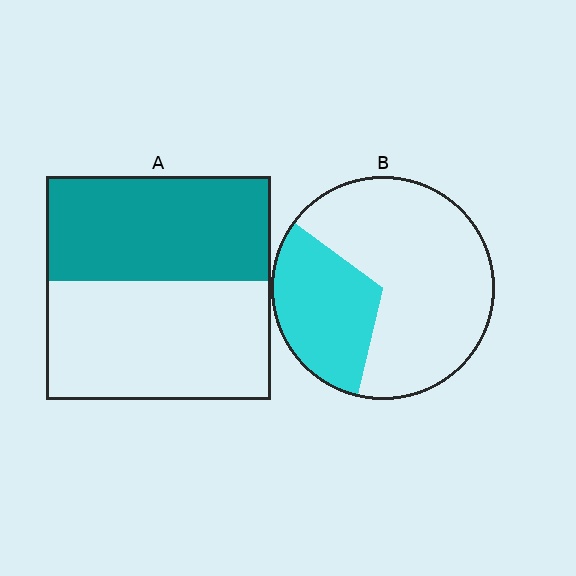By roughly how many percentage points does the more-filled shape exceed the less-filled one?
By roughly 15 percentage points (A over B).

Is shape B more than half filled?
No.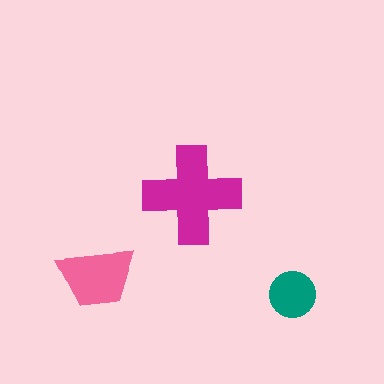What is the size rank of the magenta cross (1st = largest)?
1st.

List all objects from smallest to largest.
The teal circle, the pink trapezoid, the magenta cross.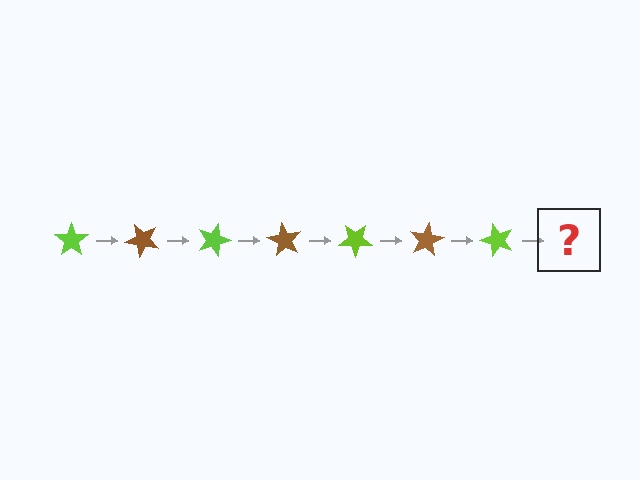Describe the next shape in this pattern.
It should be a brown star, rotated 315 degrees from the start.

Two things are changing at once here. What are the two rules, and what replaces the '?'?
The two rules are that it rotates 45 degrees each step and the color cycles through lime and brown. The '?' should be a brown star, rotated 315 degrees from the start.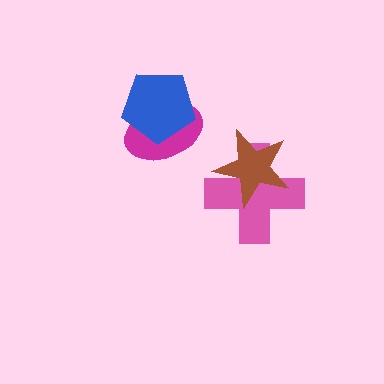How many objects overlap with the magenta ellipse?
1 object overlaps with the magenta ellipse.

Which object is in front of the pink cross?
The brown star is in front of the pink cross.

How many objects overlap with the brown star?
1 object overlaps with the brown star.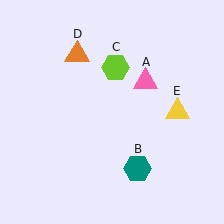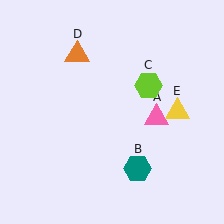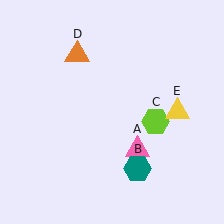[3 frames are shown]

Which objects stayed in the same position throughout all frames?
Teal hexagon (object B) and orange triangle (object D) and yellow triangle (object E) remained stationary.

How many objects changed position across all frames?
2 objects changed position: pink triangle (object A), lime hexagon (object C).